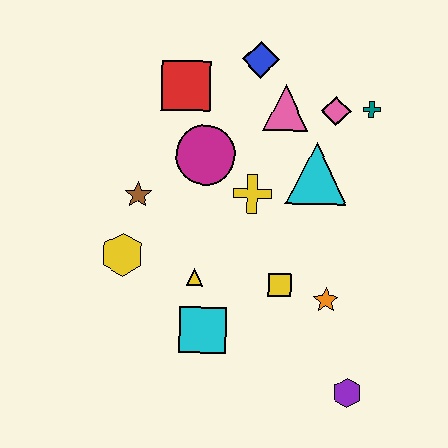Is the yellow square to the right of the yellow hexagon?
Yes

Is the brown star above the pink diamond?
No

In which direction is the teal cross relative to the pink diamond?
The teal cross is to the right of the pink diamond.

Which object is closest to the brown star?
The yellow hexagon is closest to the brown star.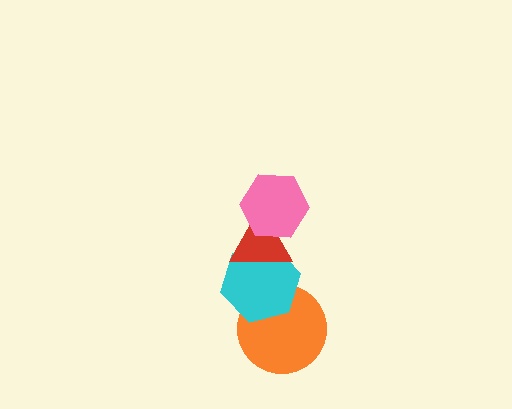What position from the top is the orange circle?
The orange circle is 4th from the top.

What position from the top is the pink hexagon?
The pink hexagon is 1st from the top.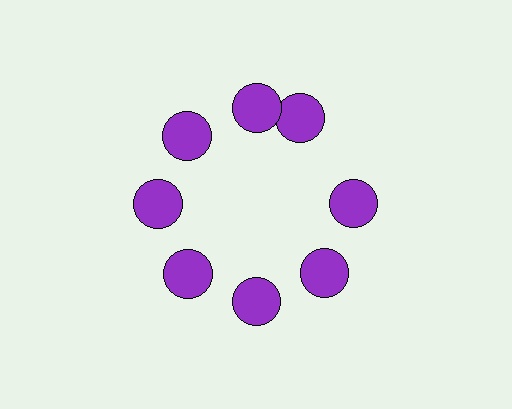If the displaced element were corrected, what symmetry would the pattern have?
It would have 8-fold rotational symmetry — the pattern would map onto itself every 45 degrees.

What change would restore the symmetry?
The symmetry would be restored by rotating it back into even spacing with its neighbors so that all 8 circles sit at equal angles and equal distance from the center.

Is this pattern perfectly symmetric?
No. The 8 purple circles are arranged in a ring, but one element near the 2 o'clock position is rotated out of alignment along the ring, breaking the 8-fold rotational symmetry.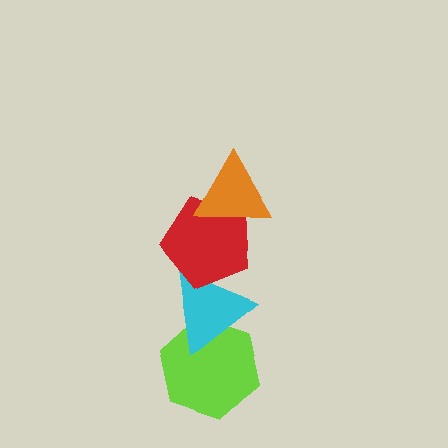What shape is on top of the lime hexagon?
The cyan triangle is on top of the lime hexagon.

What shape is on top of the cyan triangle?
The red pentagon is on top of the cyan triangle.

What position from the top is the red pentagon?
The red pentagon is 2nd from the top.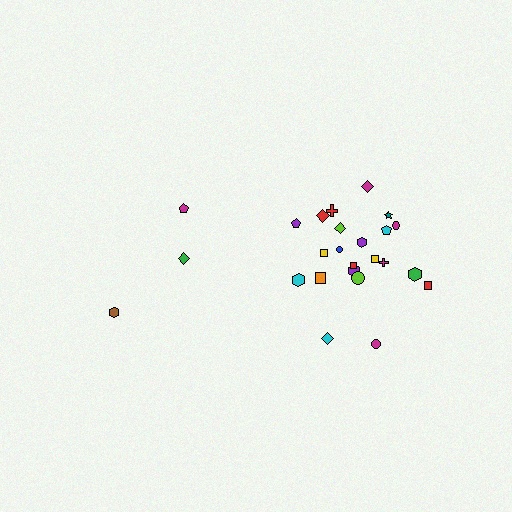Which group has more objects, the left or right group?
The right group.